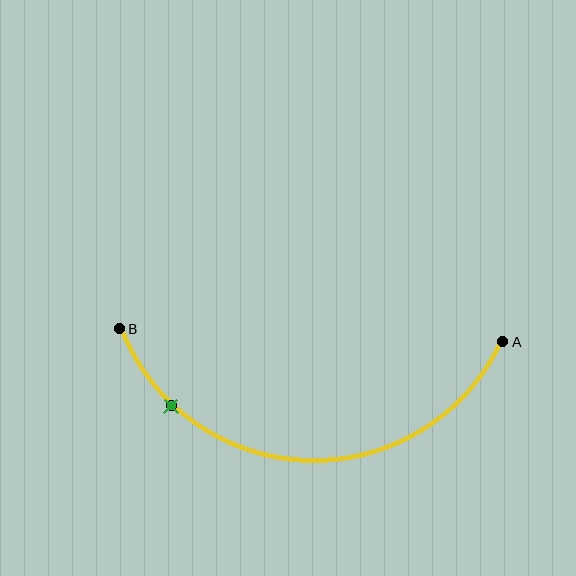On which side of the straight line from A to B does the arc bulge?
The arc bulges below the straight line connecting A and B.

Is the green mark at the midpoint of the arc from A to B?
No. The green mark lies on the arc but is closer to endpoint B. The arc midpoint would be at the point on the curve equidistant along the arc from both A and B.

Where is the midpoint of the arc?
The arc midpoint is the point on the curve farthest from the straight line joining A and B. It sits below that line.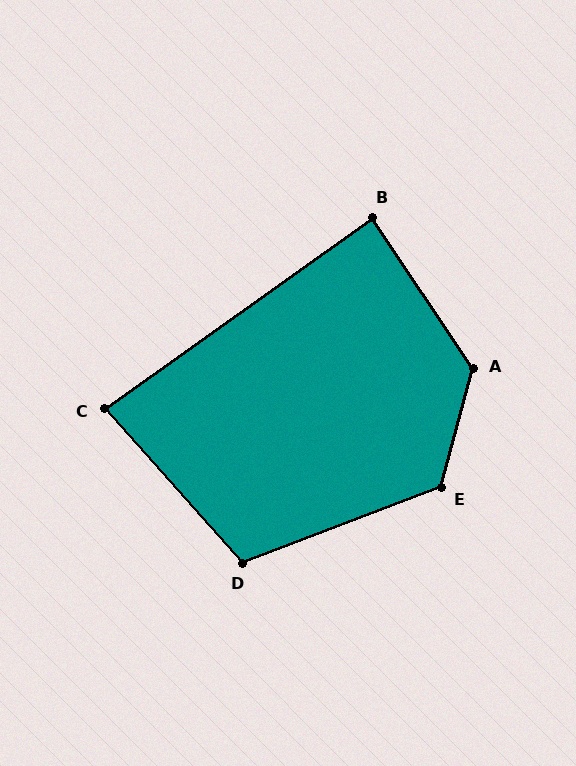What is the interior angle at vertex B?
Approximately 88 degrees (approximately right).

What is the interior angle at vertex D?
Approximately 111 degrees (obtuse).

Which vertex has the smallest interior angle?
C, at approximately 84 degrees.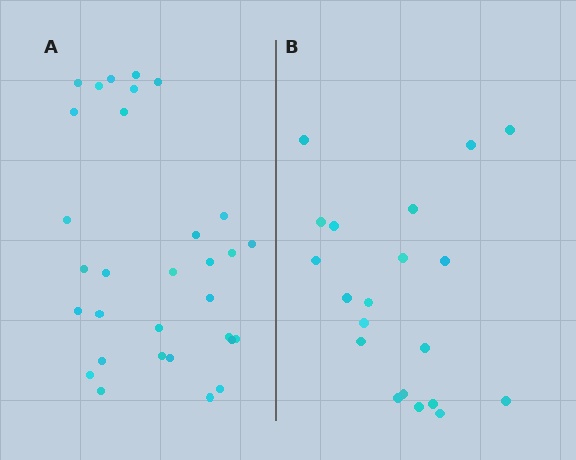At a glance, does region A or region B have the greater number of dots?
Region A (the left region) has more dots.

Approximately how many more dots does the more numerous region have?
Region A has roughly 12 or so more dots than region B.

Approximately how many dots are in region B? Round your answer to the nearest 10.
About 20 dots.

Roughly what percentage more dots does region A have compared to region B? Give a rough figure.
About 55% more.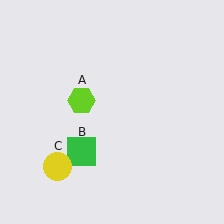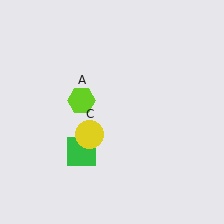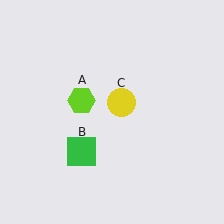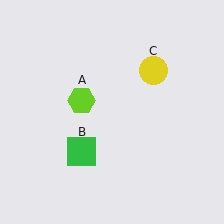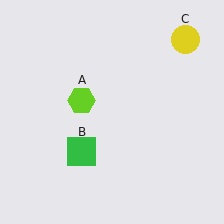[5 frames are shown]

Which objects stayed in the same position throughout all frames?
Lime hexagon (object A) and green square (object B) remained stationary.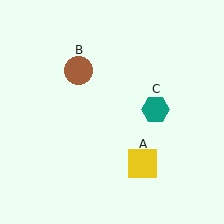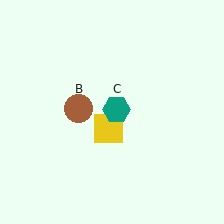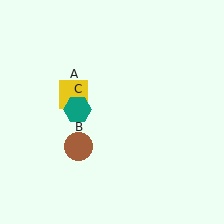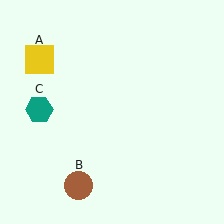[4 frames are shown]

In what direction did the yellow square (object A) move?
The yellow square (object A) moved up and to the left.